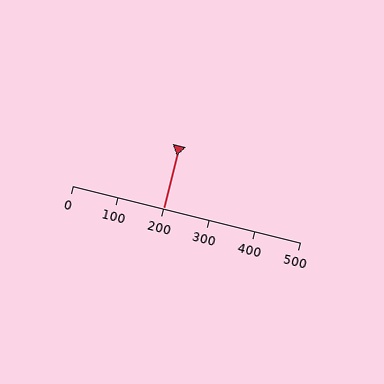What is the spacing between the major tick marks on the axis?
The major ticks are spaced 100 apart.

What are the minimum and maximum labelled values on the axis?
The axis runs from 0 to 500.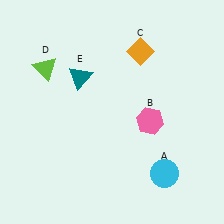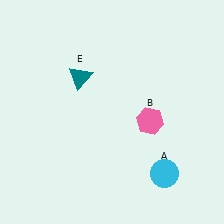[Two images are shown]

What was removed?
The lime triangle (D), the orange diamond (C) were removed in Image 2.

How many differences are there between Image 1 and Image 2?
There are 2 differences between the two images.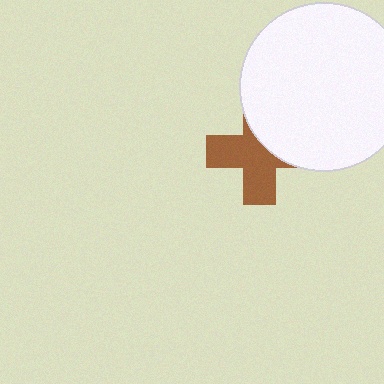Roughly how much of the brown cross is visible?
About half of it is visible (roughly 58%).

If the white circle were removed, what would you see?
You would see the complete brown cross.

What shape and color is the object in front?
The object in front is a white circle.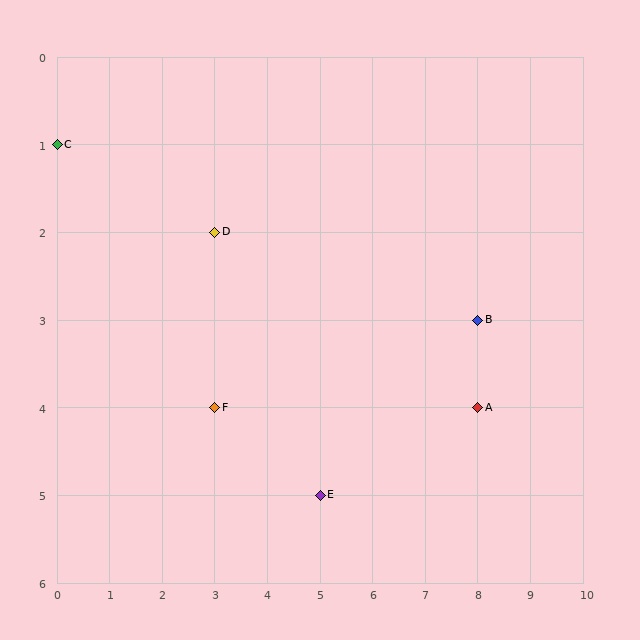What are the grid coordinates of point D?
Point D is at grid coordinates (3, 2).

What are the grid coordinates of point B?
Point B is at grid coordinates (8, 3).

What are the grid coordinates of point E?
Point E is at grid coordinates (5, 5).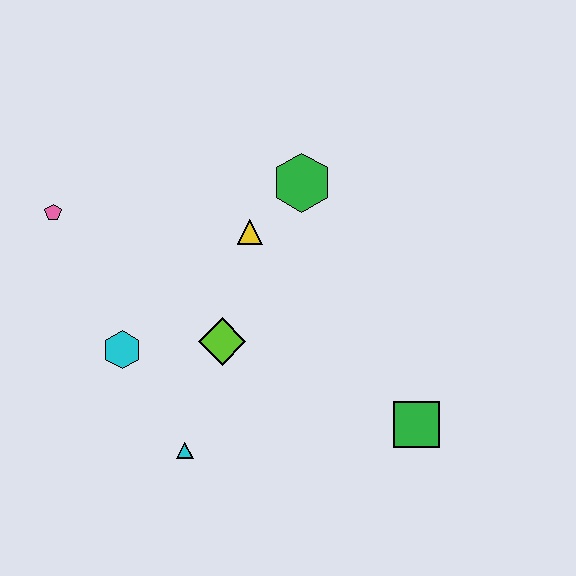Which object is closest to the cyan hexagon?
The lime diamond is closest to the cyan hexagon.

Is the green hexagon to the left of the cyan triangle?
No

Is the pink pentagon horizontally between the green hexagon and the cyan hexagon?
No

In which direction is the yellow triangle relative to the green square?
The yellow triangle is above the green square.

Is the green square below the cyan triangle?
No